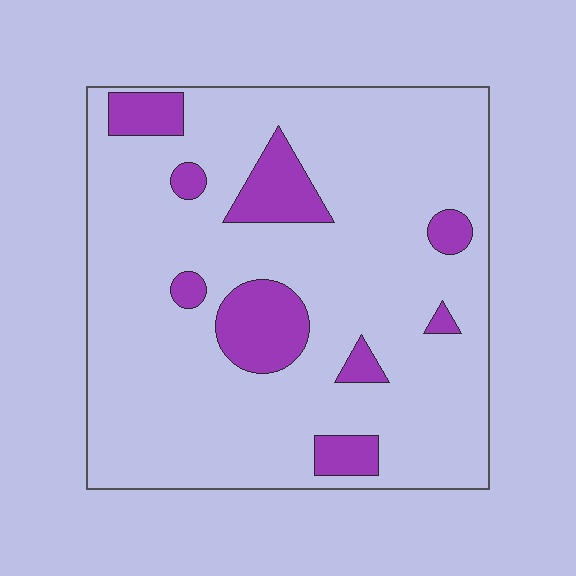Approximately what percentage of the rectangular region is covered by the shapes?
Approximately 15%.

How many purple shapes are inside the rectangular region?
9.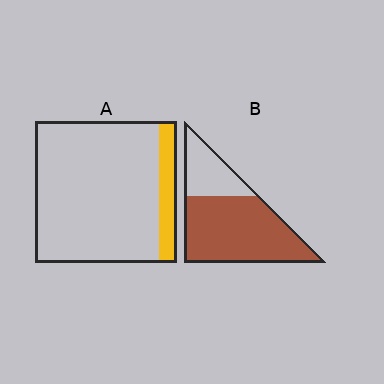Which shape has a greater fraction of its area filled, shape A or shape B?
Shape B.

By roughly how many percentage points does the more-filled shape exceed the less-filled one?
By roughly 60 percentage points (B over A).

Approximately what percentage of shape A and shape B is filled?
A is approximately 15% and B is approximately 70%.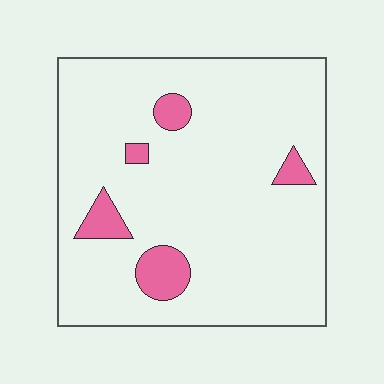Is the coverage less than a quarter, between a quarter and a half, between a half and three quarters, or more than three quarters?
Less than a quarter.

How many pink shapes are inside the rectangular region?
5.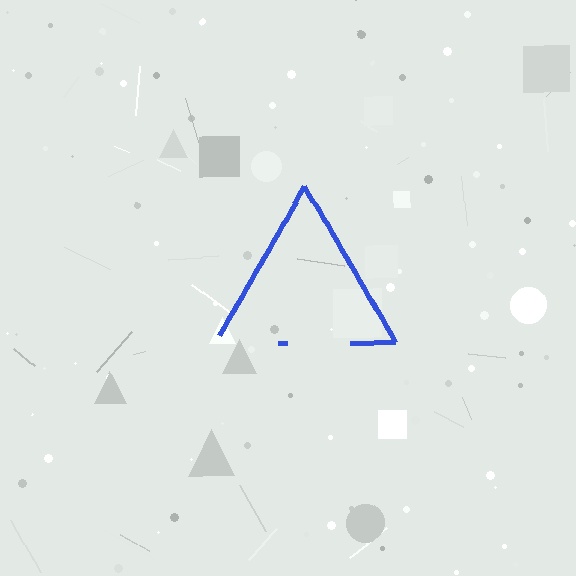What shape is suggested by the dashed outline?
The dashed outline suggests a triangle.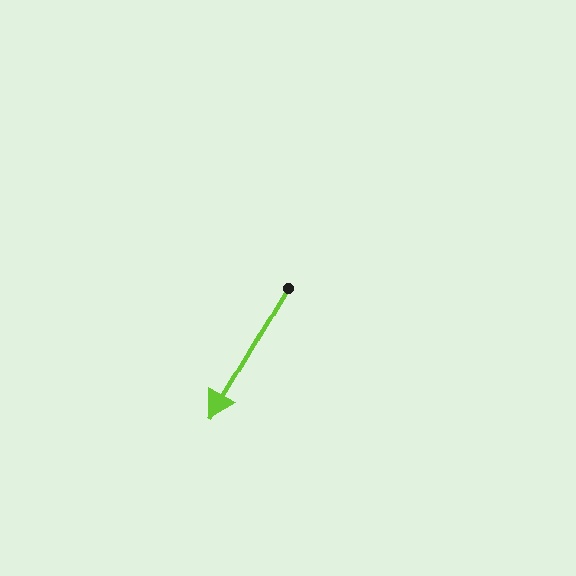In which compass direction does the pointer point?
Southwest.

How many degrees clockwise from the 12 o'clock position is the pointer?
Approximately 211 degrees.